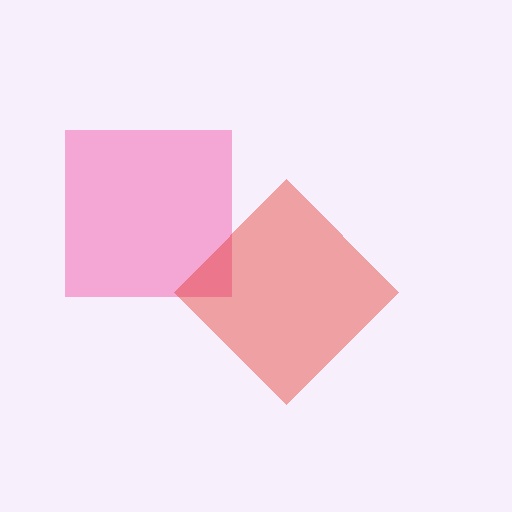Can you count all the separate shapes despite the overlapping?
Yes, there are 2 separate shapes.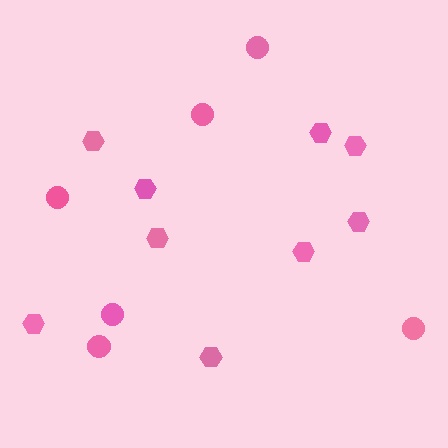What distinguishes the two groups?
There are 2 groups: one group of hexagons (9) and one group of circles (6).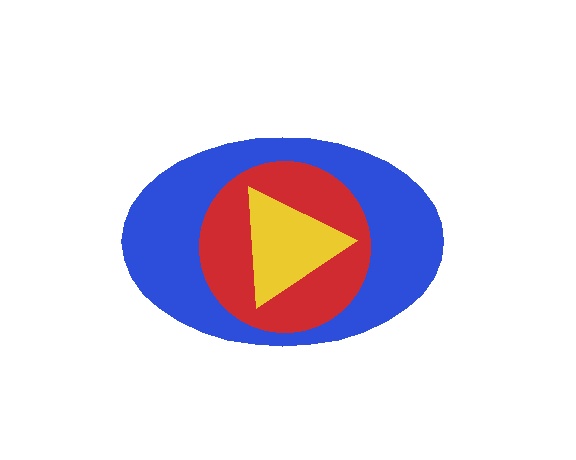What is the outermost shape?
The blue ellipse.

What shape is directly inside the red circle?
The yellow triangle.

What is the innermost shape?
The yellow triangle.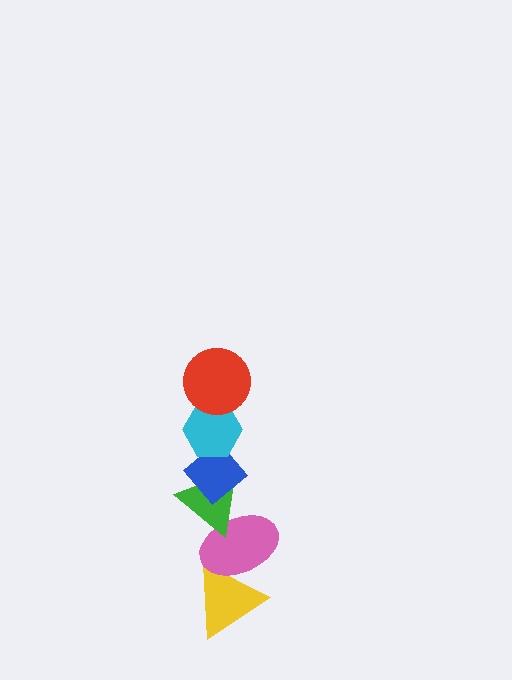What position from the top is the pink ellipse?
The pink ellipse is 5th from the top.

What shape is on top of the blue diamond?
The cyan hexagon is on top of the blue diamond.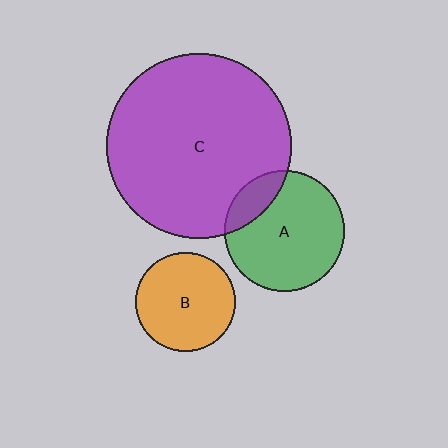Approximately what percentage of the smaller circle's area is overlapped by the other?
Approximately 20%.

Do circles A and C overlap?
Yes.